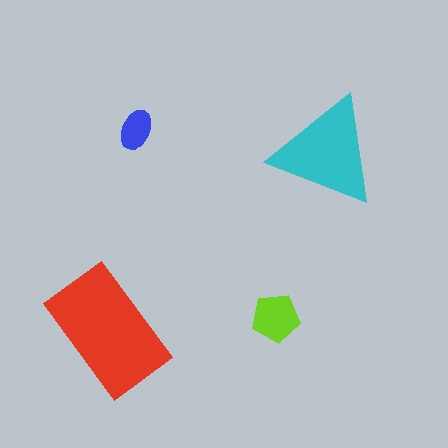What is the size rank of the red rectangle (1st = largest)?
1st.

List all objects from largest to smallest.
The red rectangle, the cyan triangle, the lime pentagon, the blue ellipse.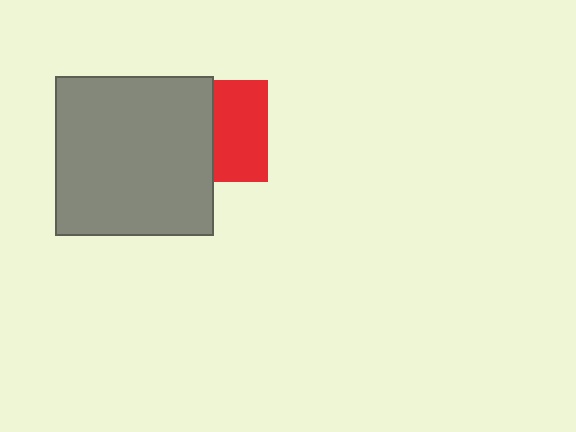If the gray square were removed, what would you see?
You would see the complete red square.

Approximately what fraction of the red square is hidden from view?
Roughly 46% of the red square is hidden behind the gray square.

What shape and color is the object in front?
The object in front is a gray square.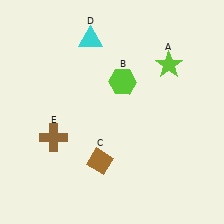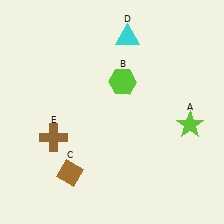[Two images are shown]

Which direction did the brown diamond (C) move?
The brown diamond (C) moved left.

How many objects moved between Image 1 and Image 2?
3 objects moved between the two images.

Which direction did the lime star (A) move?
The lime star (A) moved down.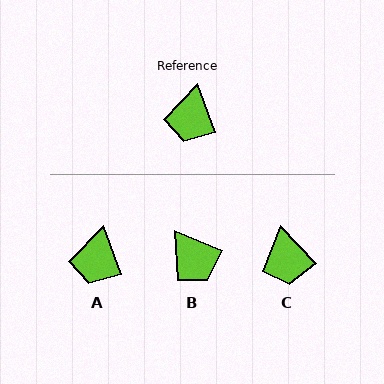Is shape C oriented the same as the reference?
No, it is off by about 23 degrees.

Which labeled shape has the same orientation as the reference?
A.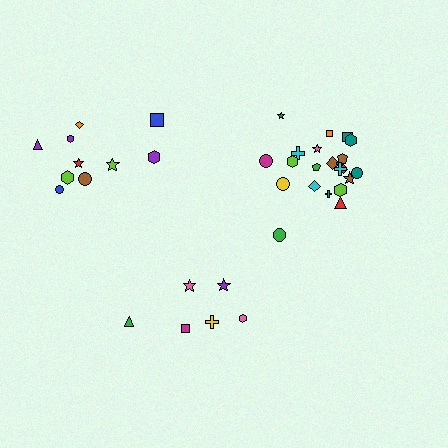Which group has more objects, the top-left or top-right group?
The top-right group.